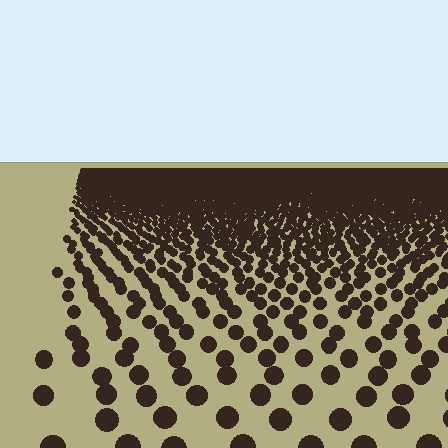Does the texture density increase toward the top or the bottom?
Density increases toward the top.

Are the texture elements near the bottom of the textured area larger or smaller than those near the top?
Larger. Near the bottom, elements are closer to the viewer and appear at a bigger on-screen size.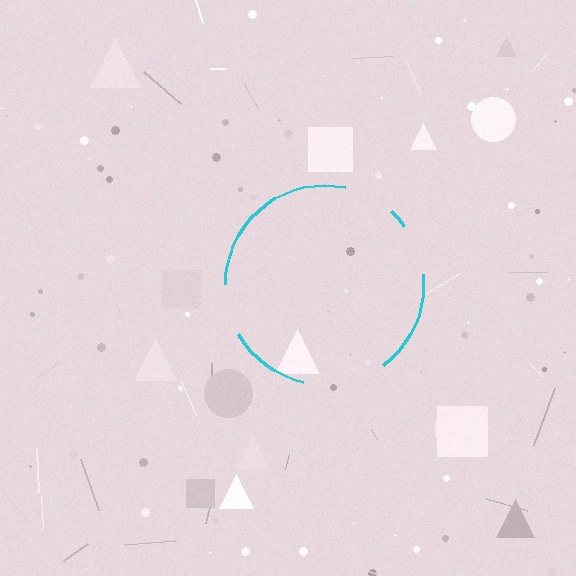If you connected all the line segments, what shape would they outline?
They would outline a circle.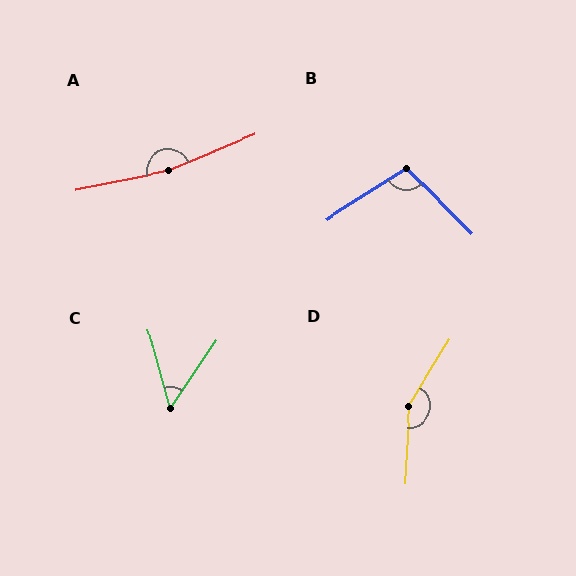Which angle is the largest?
A, at approximately 169 degrees.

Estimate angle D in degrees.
Approximately 152 degrees.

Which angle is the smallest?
C, at approximately 49 degrees.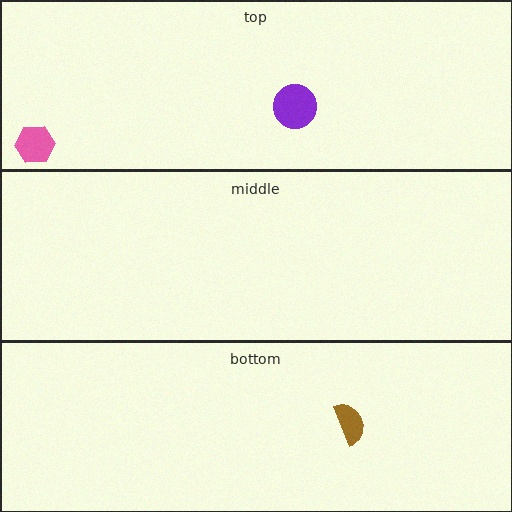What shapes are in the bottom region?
The brown semicircle.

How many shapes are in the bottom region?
1.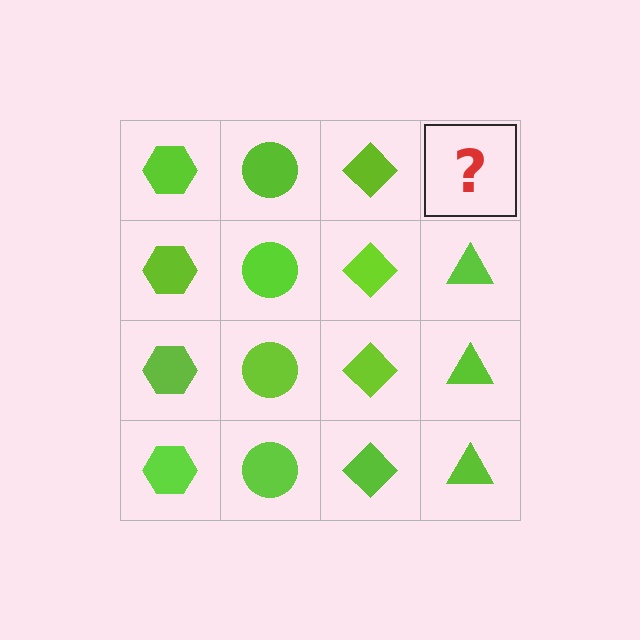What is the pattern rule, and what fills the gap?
The rule is that each column has a consistent shape. The gap should be filled with a lime triangle.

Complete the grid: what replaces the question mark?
The question mark should be replaced with a lime triangle.